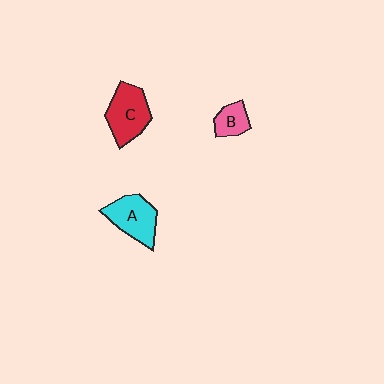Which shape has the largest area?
Shape C (red).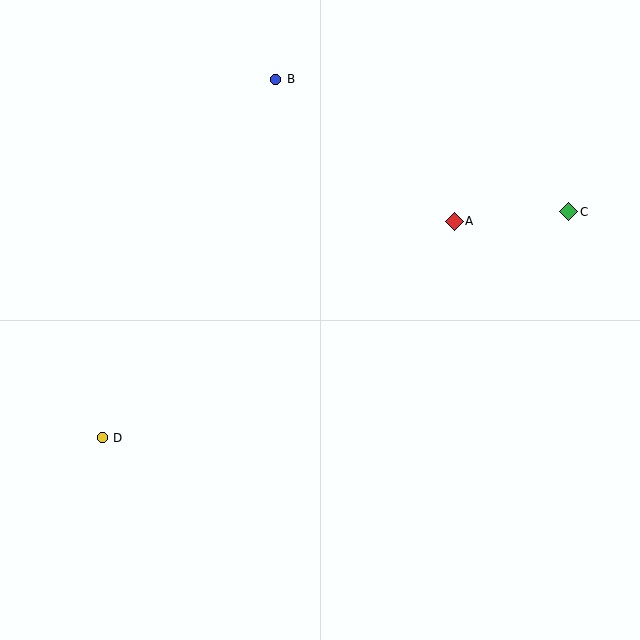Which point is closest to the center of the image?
Point A at (454, 221) is closest to the center.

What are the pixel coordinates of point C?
Point C is at (569, 212).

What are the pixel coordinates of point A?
Point A is at (454, 221).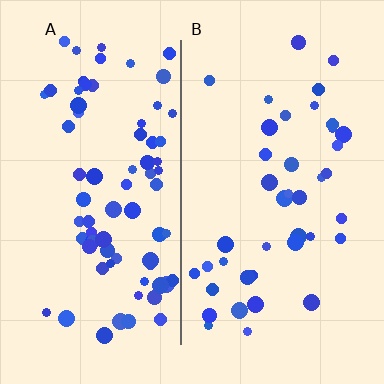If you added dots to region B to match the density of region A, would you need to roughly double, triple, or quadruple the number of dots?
Approximately double.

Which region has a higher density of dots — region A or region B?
A (the left).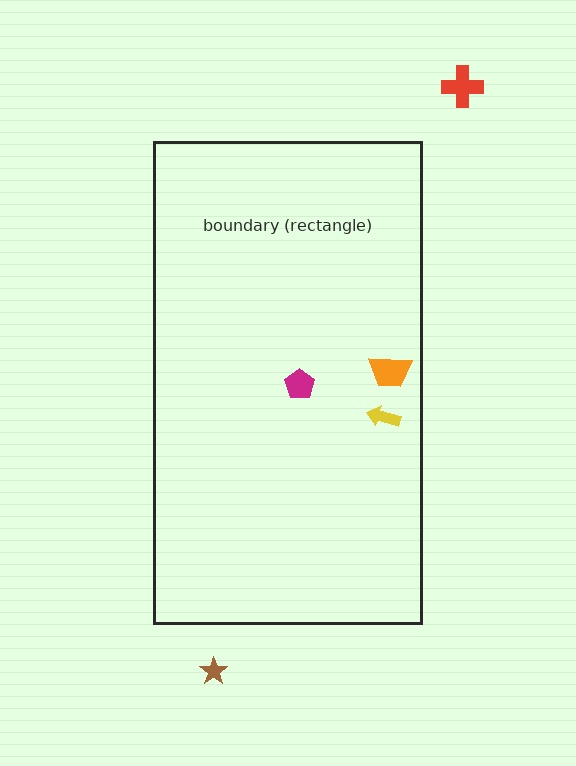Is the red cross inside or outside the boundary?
Outside.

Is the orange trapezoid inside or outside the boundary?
Inside.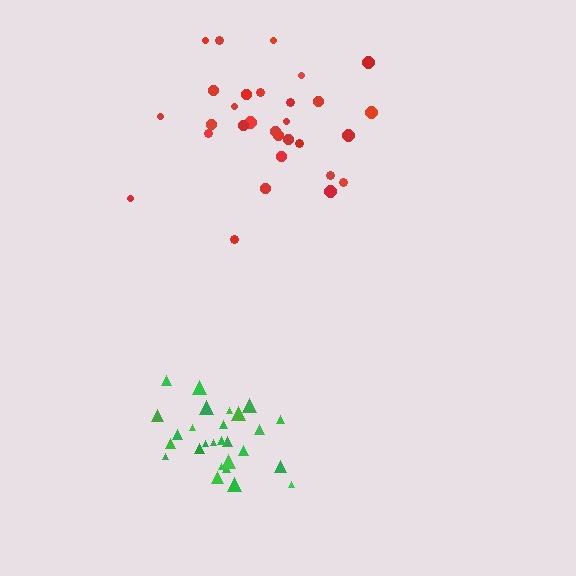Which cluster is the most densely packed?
Green.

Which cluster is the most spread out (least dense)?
Red.